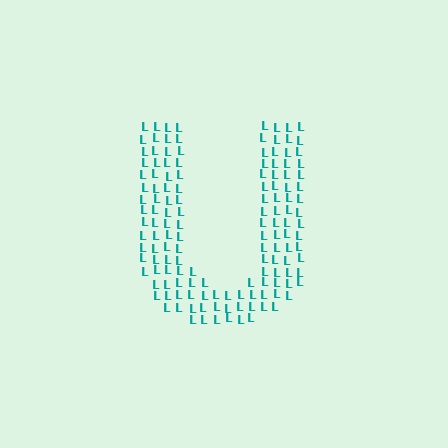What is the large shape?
The large shape is the letter U.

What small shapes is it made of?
It is made of small letter L's.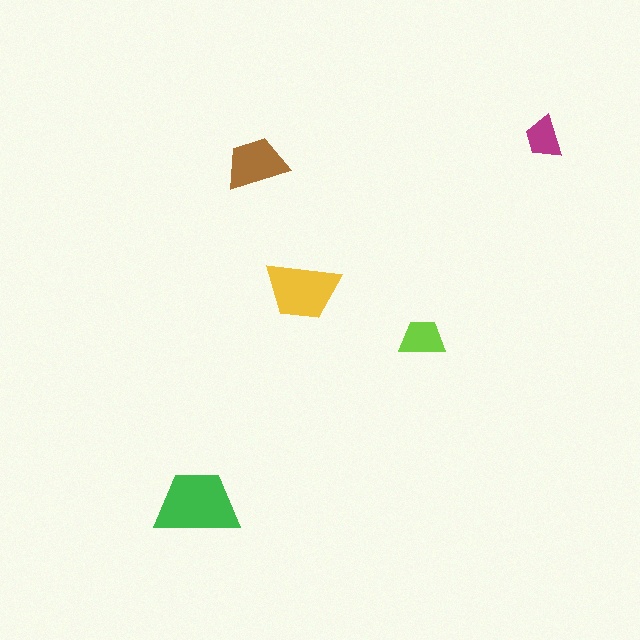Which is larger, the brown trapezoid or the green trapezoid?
The green one.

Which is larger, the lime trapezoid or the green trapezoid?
The green one.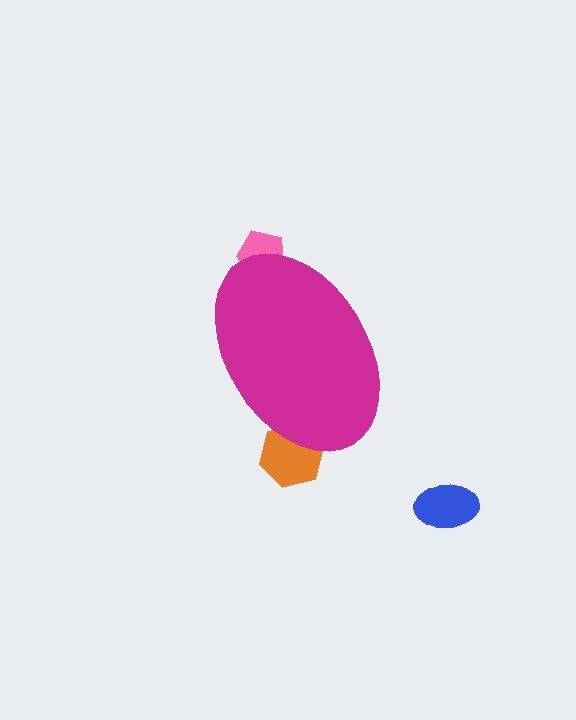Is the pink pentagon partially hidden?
Yes, the pink pentagon is partially hidden behind the magenta ellipse.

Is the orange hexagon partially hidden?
Yes, the orange hexagon is partially hidden behind the magenta ellipse.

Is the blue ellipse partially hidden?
No, the blue ellipse is fully visible.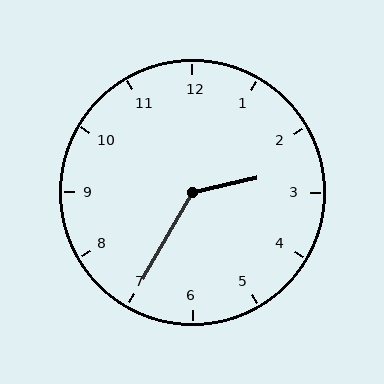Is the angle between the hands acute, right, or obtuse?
It is obtuse.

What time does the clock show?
2:35.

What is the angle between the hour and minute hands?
Approximately 132 degrees.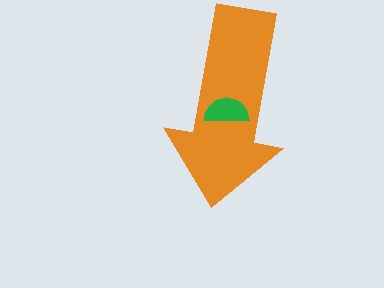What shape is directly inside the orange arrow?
The green semicircle.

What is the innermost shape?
The green semicircle.